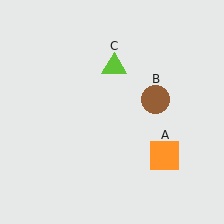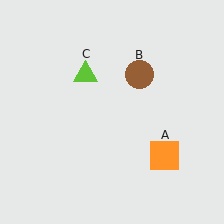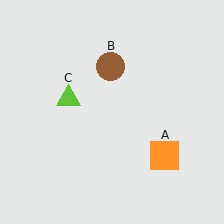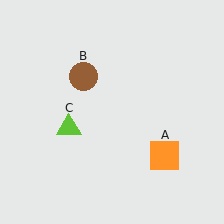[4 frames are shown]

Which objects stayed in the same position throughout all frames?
Orange square (object A) remained stationary.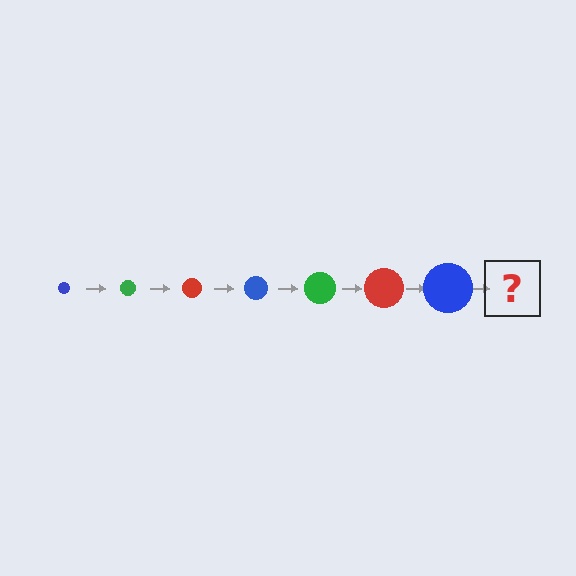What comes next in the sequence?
The next element should be a green circle, larger than the previous one.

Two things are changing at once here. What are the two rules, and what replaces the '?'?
The two rules are that the circle grows larger each step and the color cycles through blue, green, and red. The '?' should be a green circle, larger than the previous one.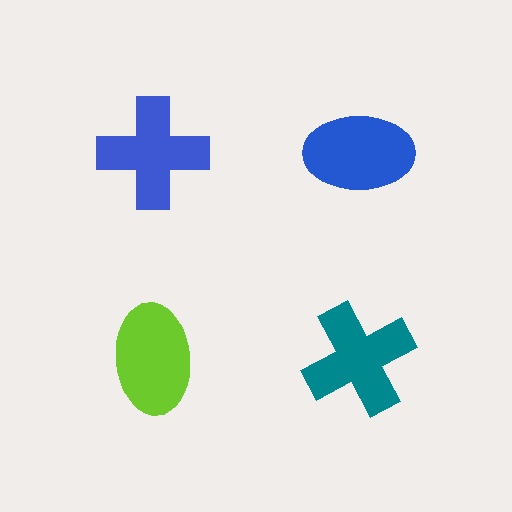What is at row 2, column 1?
A lime ellipse.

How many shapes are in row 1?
2 shapes.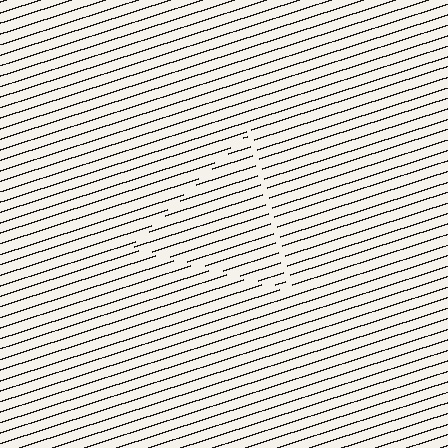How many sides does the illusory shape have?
3 sides — the line-ends trace a triangle.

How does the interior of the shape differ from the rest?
The interior of the shape contains the same grating, shifted by half a period — the contour is defined by the phase discontinuity where line-ends from the inner and outer gratings abut.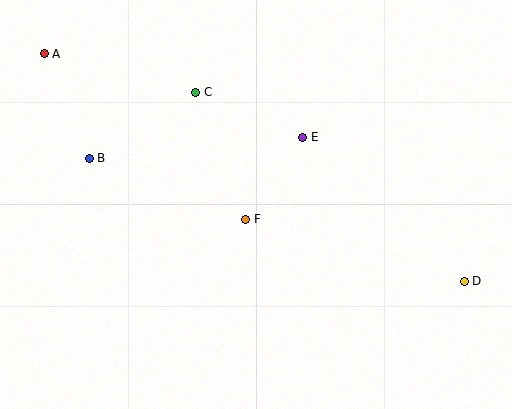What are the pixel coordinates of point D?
Point D is at (464, 281).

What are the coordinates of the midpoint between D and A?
The midpoint between D and A is at (254, 167).